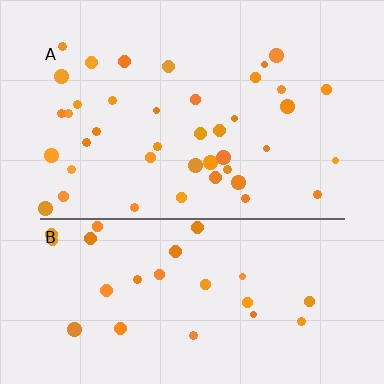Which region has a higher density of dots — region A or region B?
A (the top).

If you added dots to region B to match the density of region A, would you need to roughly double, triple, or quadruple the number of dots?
Approximately double.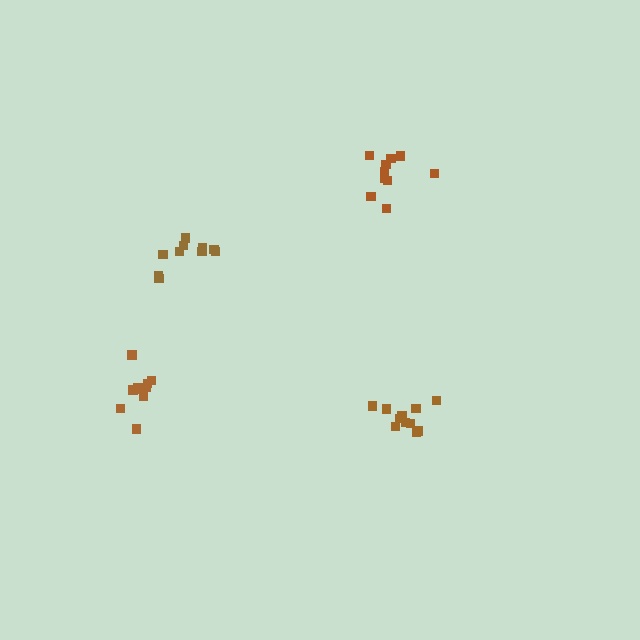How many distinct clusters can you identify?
There are 4 distinct clusters.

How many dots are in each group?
Group 1: 10 dots, Group 2: 11 dots, Group 3: 10 dots, Group 4: 10 dots (41 total).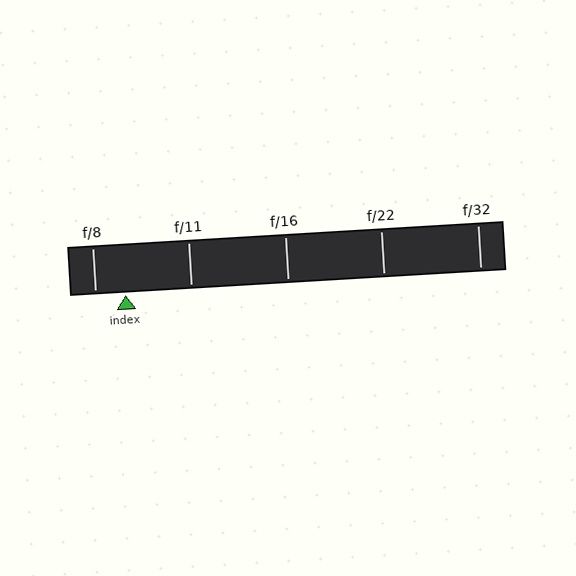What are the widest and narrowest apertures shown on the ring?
The widest aperture shown is f/8 and the narrowest is f/32.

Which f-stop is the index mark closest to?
The index mark is closest to f/8.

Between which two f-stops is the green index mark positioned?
The index mark is between f/8 and f/11.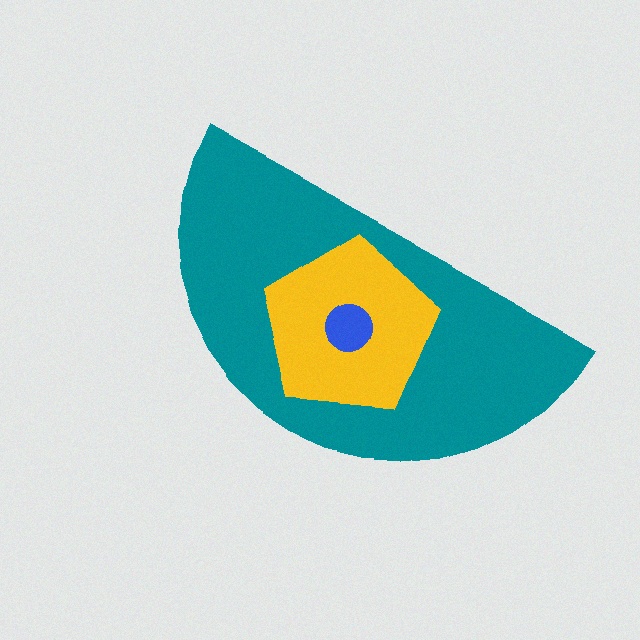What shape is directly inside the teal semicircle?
The yellow pentagon.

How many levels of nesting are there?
3.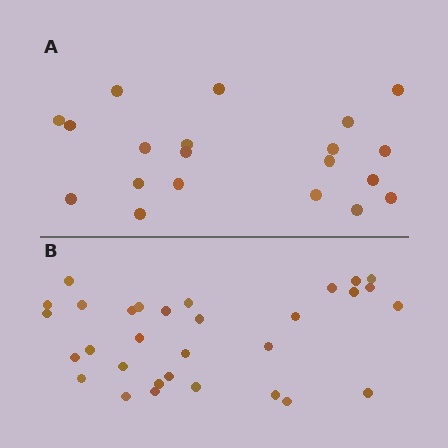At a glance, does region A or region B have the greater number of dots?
Region B (the bottom region) has more dots.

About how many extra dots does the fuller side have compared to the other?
Region B has roughly 12 or so more dots than region A.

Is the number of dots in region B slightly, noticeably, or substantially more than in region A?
Region B has substantially more. The ratio is roughly 1.6 to 1.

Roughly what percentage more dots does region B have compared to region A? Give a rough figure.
About 55% more.